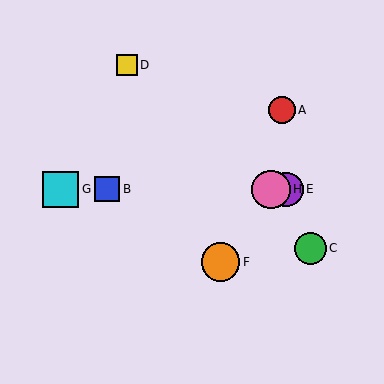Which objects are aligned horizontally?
Objects B, E, G, H are aligned horizontally.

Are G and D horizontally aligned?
No, G is at y≈189 and D is at y≈65.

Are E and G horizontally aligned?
Yes, both are at y≈189.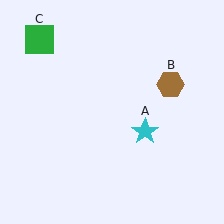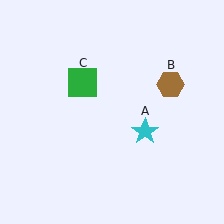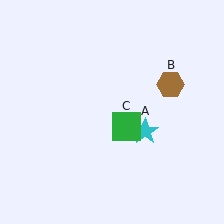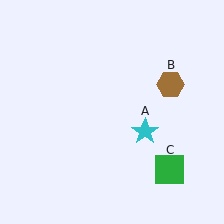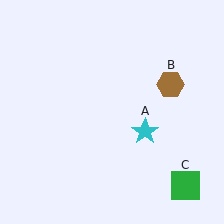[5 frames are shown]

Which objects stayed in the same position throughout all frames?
Cyan star (object A) and brown hexagon (object B) remained stationary.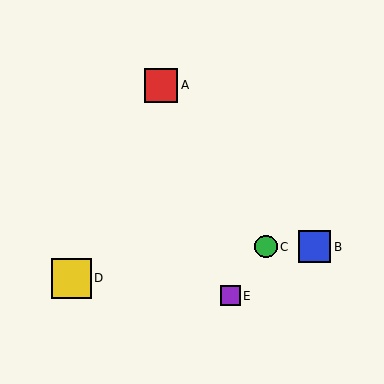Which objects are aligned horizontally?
Objects B, C are aligned horizontally.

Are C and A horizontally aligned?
No, C is at y≈247 and A is at y≈85.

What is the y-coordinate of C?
Object C is at y≈247.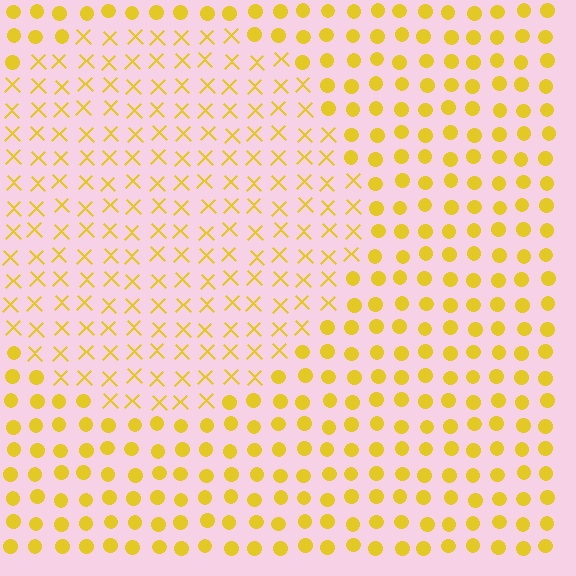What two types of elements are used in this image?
The image uses X marks inside the circle region and circles outside it.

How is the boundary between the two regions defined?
The boundary is defined by a change in element shape: X marks inside vs. circles outside. All elements share the same color and spacing.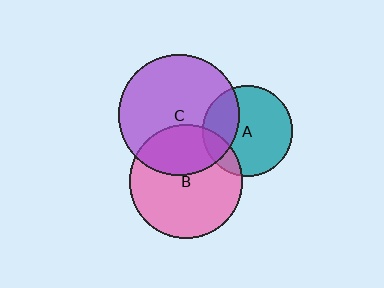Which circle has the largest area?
Circle C (purple).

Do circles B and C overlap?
Yes.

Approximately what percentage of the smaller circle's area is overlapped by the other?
Approximately 35%.